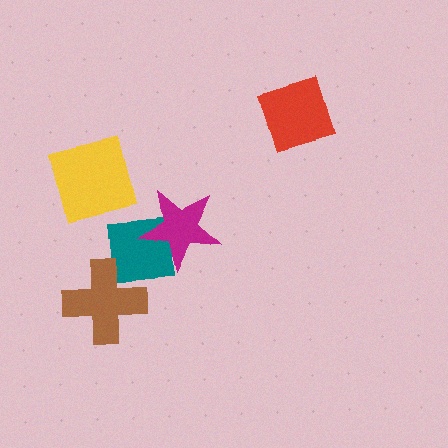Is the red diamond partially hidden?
No, no other shape covers it.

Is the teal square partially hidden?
Yes, it is partially covered by another shape.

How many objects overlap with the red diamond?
0 objects overlap with the red diamond.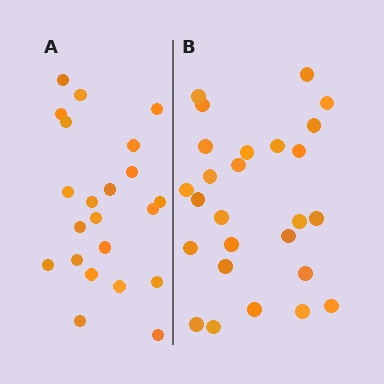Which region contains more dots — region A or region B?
Region B (the right region) has more dots.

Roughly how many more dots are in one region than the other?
Region B has about 4 more dots than region A.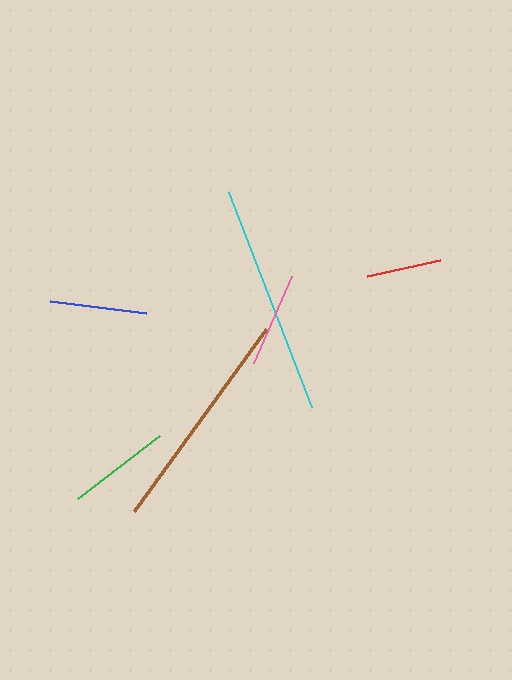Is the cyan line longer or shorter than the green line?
The cyan line is longer than the green line.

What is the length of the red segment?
The red segment is approximately 75 pixels long.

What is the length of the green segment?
The green segment is approximately 103 pixels long.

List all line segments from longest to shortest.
From longest to shortest: cyan, brown, green, blue, pink, red.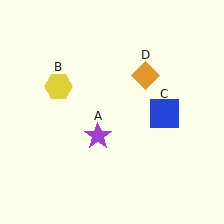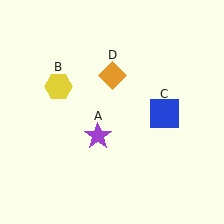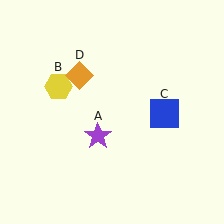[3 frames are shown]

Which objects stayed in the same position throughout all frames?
Purple star (object A) and yellow hexagon (object B) and blue square (object C) remained stationary.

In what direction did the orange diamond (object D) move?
The orange diamond (object D) moved left.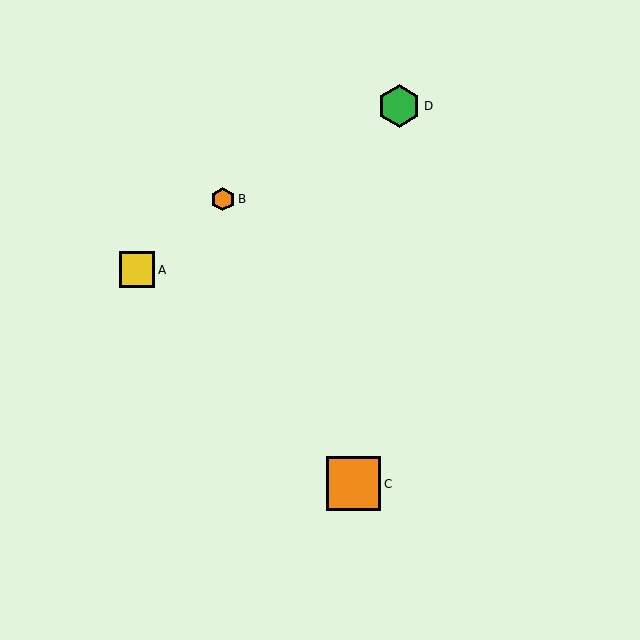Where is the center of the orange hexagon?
The center of the orange hexagon is at (223, 199).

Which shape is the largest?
The orange square (labeled C) is the largest.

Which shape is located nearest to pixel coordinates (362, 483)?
The orange square (labeled C) at (353, 484) is nearest to that location.